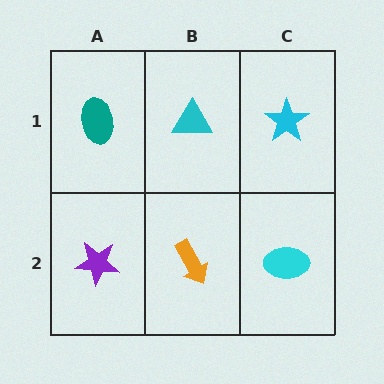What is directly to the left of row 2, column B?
A purple star.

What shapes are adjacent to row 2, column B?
A cyan triangle (row 1, column B), a purple star (row 2, column A), a cyan ellipse (row 2, column C).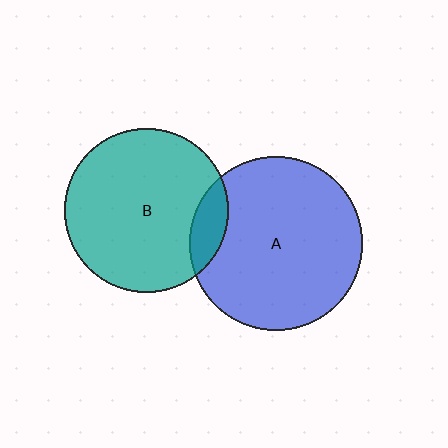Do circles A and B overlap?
Yes.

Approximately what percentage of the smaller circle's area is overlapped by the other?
Approximately 10%.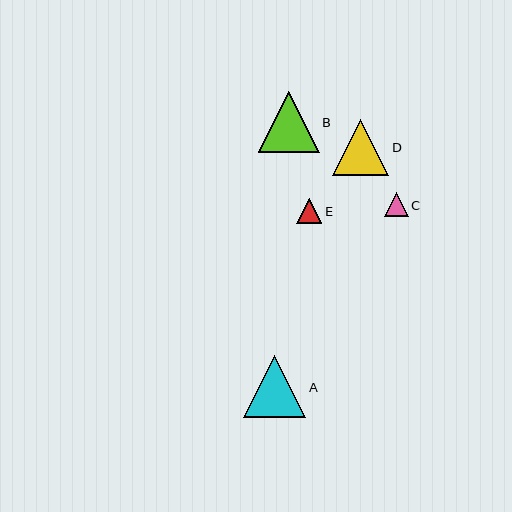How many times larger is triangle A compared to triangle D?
Triangle A is approximately 1.1 times the size of triangle D.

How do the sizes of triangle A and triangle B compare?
Triangle A and triangle B are approximately the same size.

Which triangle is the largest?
Triangle A is the largest with a size of approximately 62 pixels.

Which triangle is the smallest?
Triangle C is the smallest with a size of approximately 24 pixels.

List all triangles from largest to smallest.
From largest to smallest: A, B, D, E, C.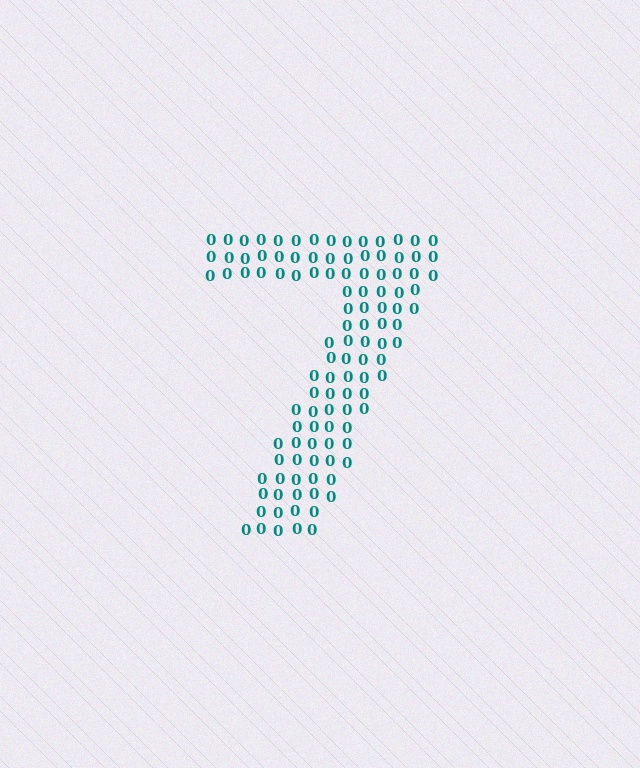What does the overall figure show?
The overall figure shows the digit 7.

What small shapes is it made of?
It is made of small digit 0's.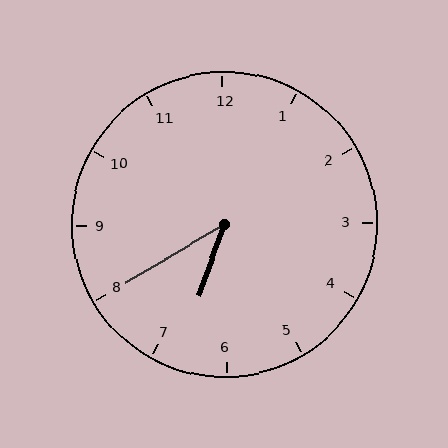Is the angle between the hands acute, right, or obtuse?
It is acute.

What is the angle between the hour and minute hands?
Approximately 40 degrees.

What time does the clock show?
6:40.